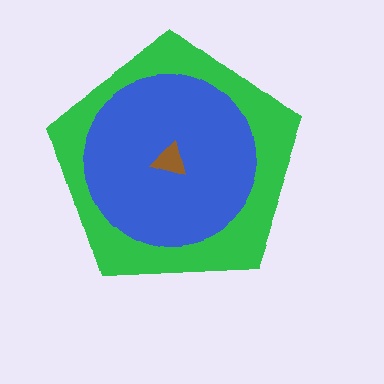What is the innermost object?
The brown triangle.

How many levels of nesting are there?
3.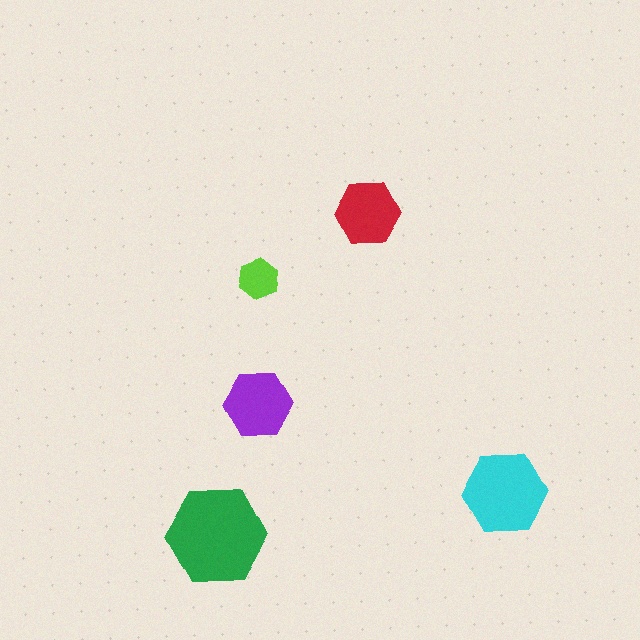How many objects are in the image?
There are 5 objects in the image.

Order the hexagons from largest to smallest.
the green one, the cyan one, the purple one, the red one, the lime one.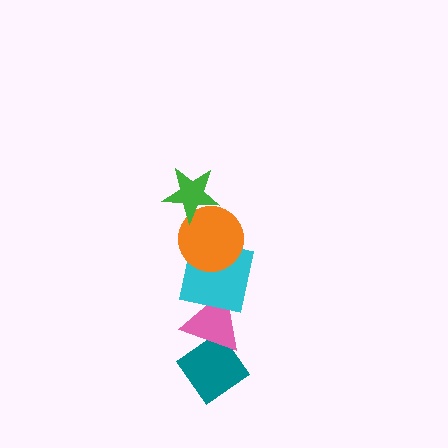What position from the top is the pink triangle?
The pink triangle is 4th from the top.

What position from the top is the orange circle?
The orange circle is 2nd from the top.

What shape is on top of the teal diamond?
The pink triangle is on top of the teal diamond.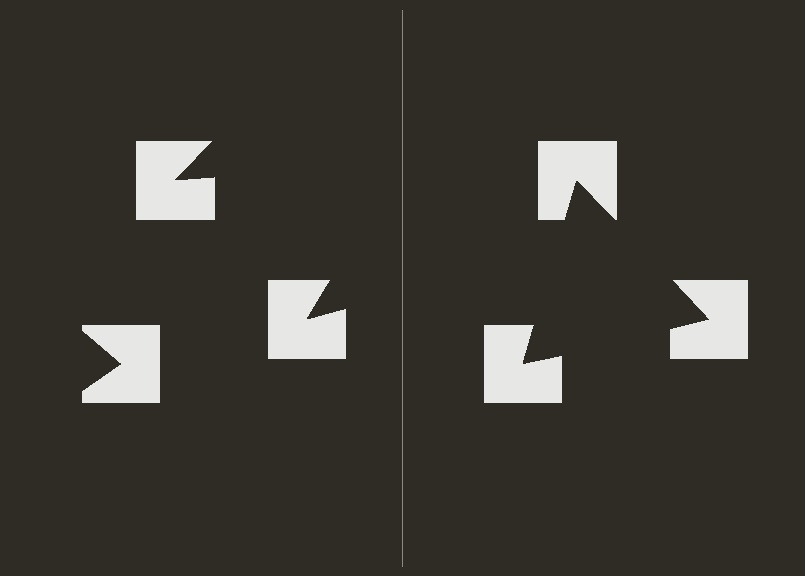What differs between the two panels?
The notched squares are positioned identically on both sides; only the wedge orientations differ. On the right they align to a triangle; on the left they are misaligned.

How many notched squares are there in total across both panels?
6 — 3 on each side.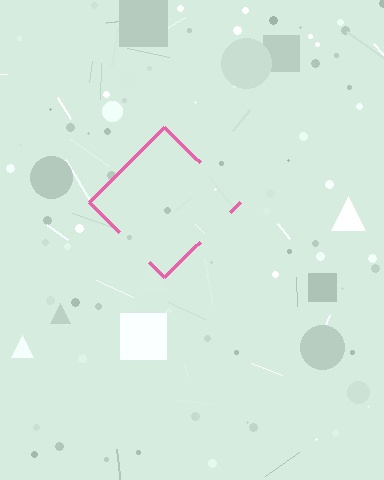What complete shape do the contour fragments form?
The contour fragments form a diamond.